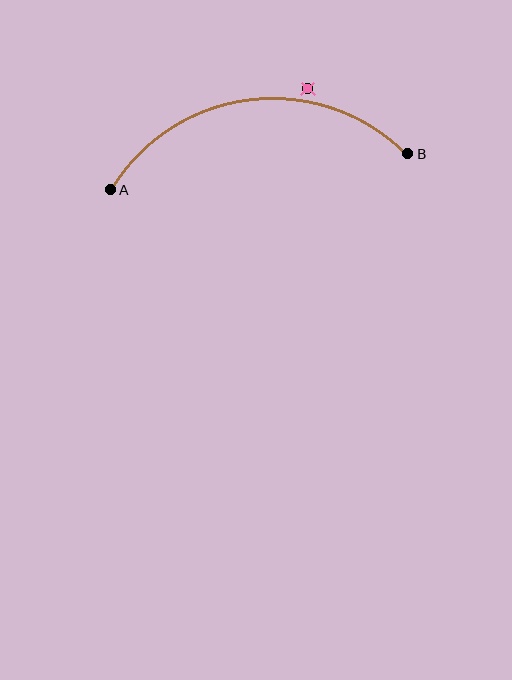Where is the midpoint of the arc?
The arc midpoint is the point on the curve farthest from the straight line joining A and B. It sits above that line.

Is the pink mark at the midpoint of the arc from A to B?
No — the pink mark does not lie on the arc at all. It sits slightly outside the curve.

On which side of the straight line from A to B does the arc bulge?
The arc bulges above the straight line connecting A and B.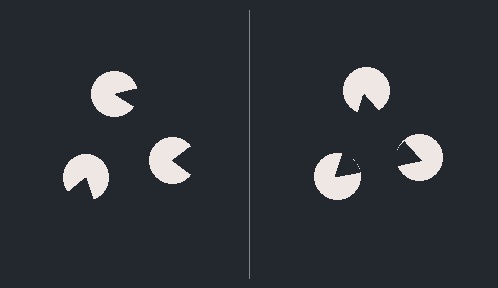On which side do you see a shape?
An illusory triangle appears on the right side. On the left side the wedge cuts are rotated, so no coherent shape forms.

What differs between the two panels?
The pac-man discs are positioned identically on both sides; only the wedge orientations differ. On the right they align to a triangle; on the left they are misaligned.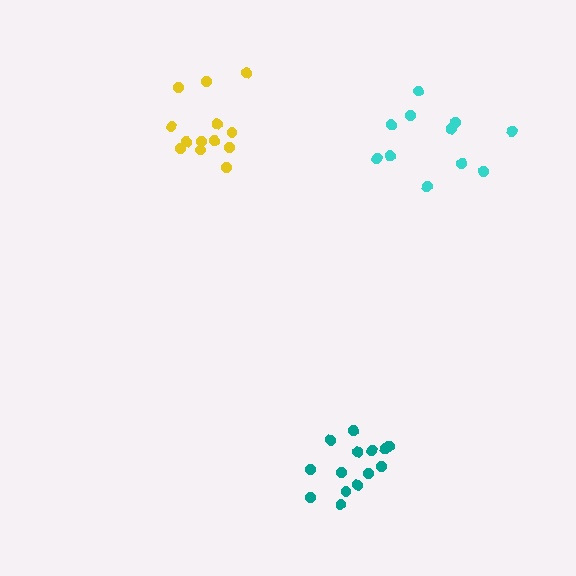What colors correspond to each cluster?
The clusters are colored: teal, cyan, yellow.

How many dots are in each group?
Group 1: 14 dots, Group 2: 11 dots, Group 3: 13 dots (38 total).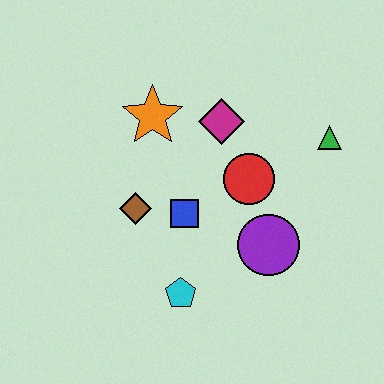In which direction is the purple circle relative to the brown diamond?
The purple circle is to the right of the brown diamond.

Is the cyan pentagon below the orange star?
Yes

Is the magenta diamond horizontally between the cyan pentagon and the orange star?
No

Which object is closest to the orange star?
The magenta diamond is closest to the orange star.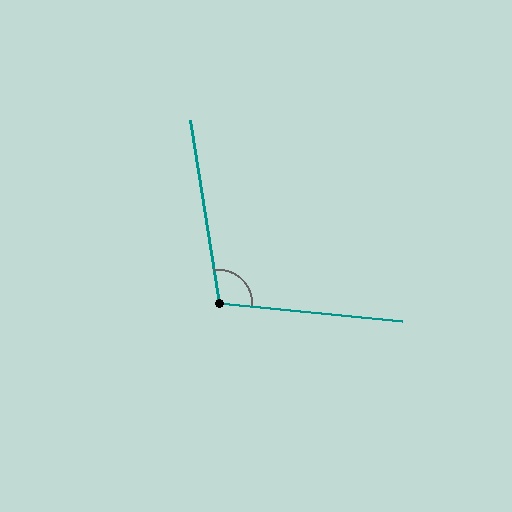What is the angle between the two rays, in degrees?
Approximately 105 degrees.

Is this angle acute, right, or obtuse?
It is obtuse.